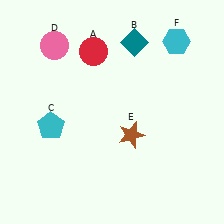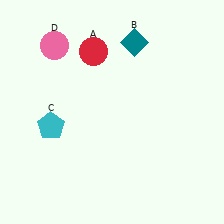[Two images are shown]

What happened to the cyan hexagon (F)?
The cyan hexagon (F) was removed in Image 2. It was in the top-right area of Image 1.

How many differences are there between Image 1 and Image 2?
There are 2 differences between the two images.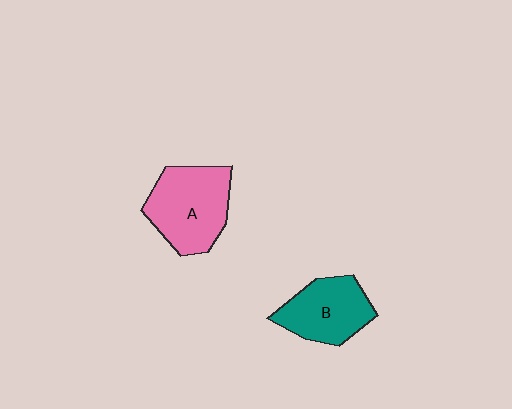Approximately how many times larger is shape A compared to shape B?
Approximately 1.2 times.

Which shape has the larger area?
Shape A (pink).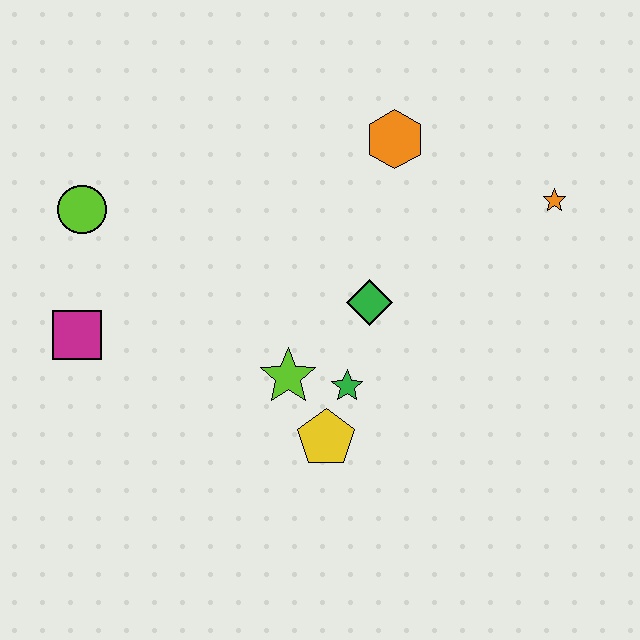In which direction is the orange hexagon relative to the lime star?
The orange hexagon is above the lime star.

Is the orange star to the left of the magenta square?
No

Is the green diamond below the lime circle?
Yes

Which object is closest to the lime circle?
The magenta square is closest to the lime circle.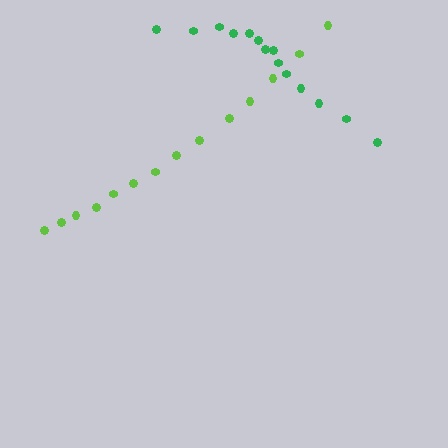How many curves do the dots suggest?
There are 2 distinct paths.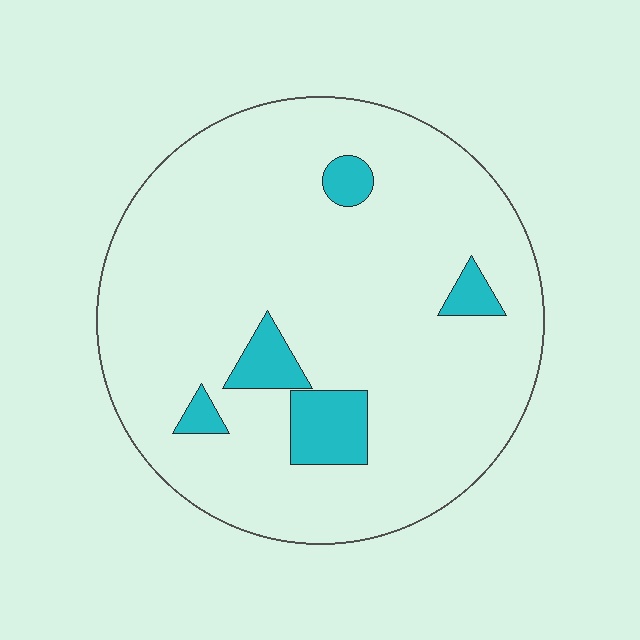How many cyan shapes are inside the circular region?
5.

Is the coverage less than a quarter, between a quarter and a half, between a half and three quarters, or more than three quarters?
Less than a quarter.